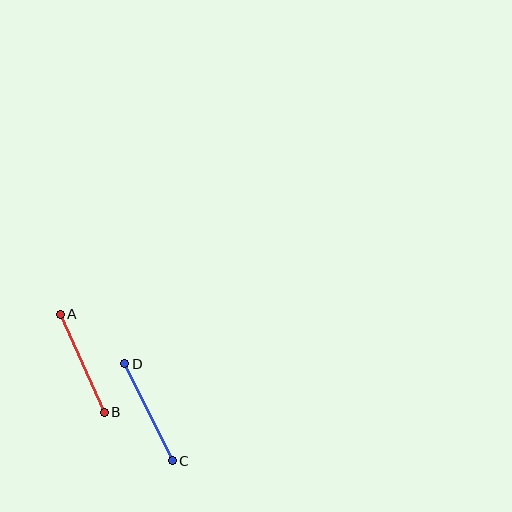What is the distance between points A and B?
The distance is approximately 107 pixels.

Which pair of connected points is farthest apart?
Points C and D are farthest apart.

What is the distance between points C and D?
The distance is approximately 108 pixels.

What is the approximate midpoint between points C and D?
The midpoint is at approximately (148, 412) pixels.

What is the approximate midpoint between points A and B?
The midpoint is at approximately (82, 363) pixels.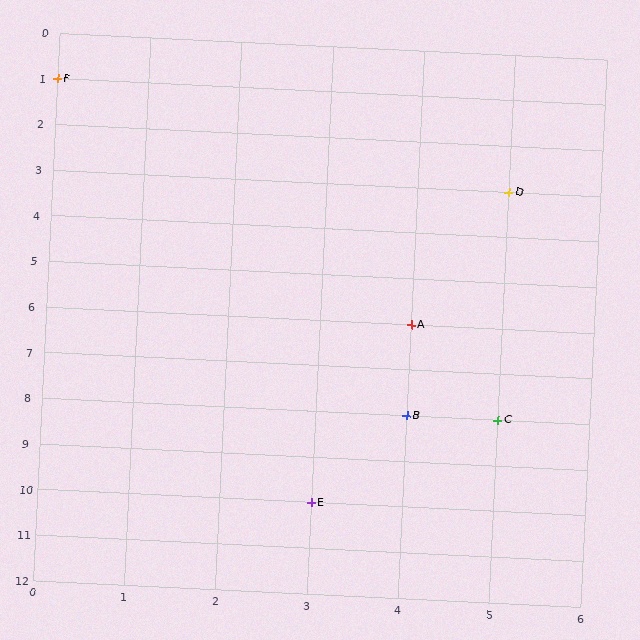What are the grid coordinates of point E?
Point E is at grid coordinates (3, 10).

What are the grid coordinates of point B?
Point B is at grid coordinates (4, 8).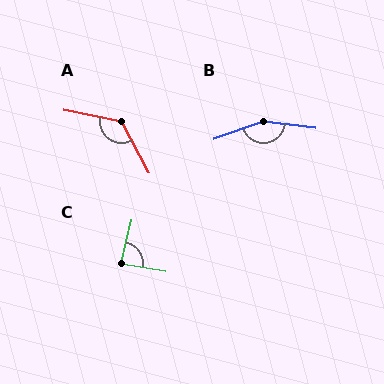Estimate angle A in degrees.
Approximately 130 degrees.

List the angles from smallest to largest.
C (86°), A (130°), B (154°).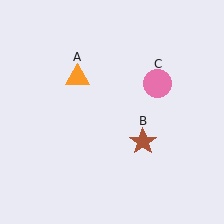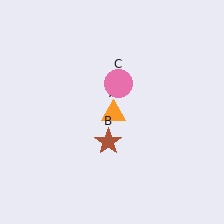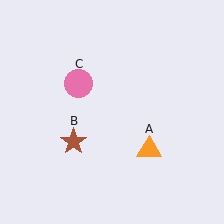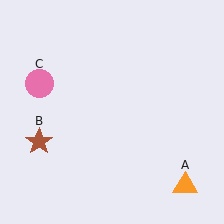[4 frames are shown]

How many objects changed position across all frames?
3 objects changed position: orange triangle (object A), brown star (object B), pink circle (object C).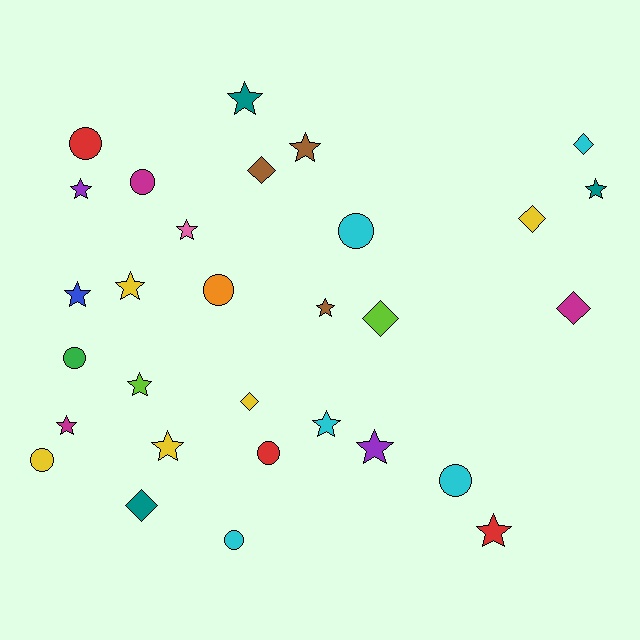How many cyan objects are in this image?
There are 5 cyan objects.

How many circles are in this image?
There are 9 circles.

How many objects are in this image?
There are 30 objects.